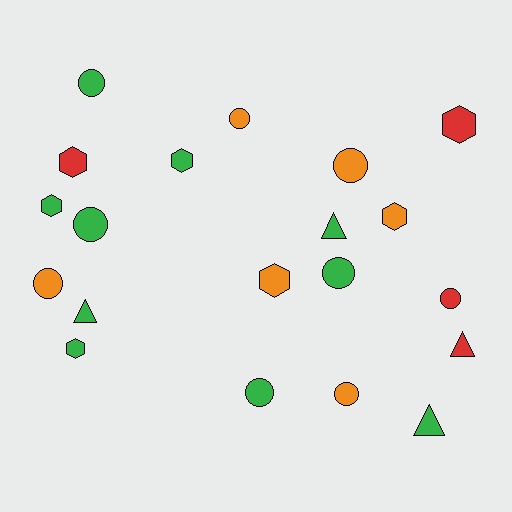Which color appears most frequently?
Green, with 10 objects.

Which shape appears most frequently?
Circle, with 9 objects.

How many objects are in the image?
There are 20 objects.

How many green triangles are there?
There are 3 green triangles.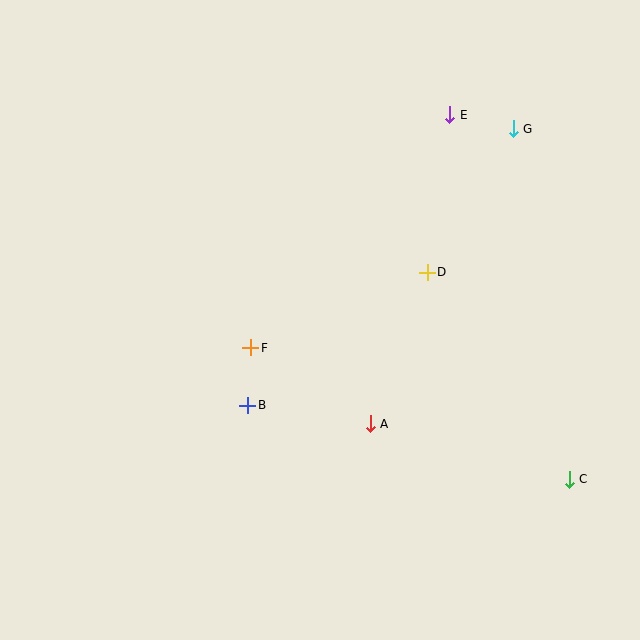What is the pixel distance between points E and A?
The distance between E and A is 319 pixels.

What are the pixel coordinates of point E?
Point E is at (450, 115).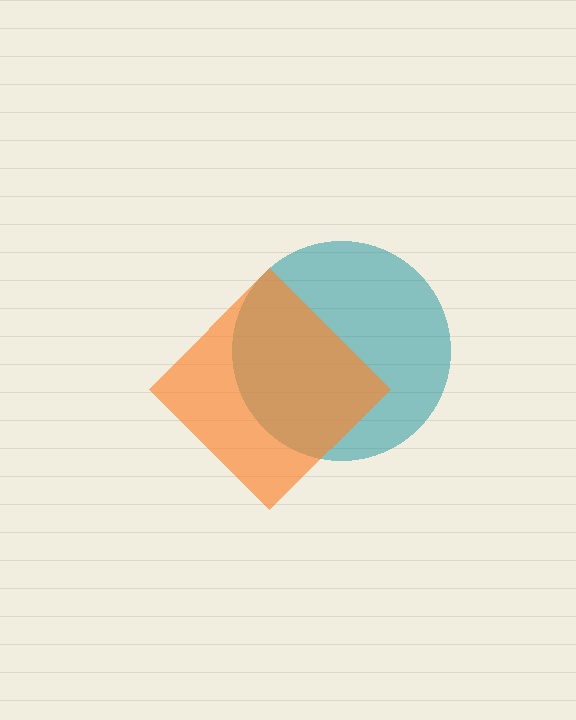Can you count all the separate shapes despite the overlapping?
Yes, there are 2 separate shapes.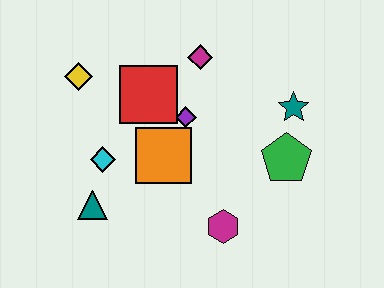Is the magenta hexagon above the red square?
No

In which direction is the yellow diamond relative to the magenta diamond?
The yellow diamond is to the left of the magenta diamond.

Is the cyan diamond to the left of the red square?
Yes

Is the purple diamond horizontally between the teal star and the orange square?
Yes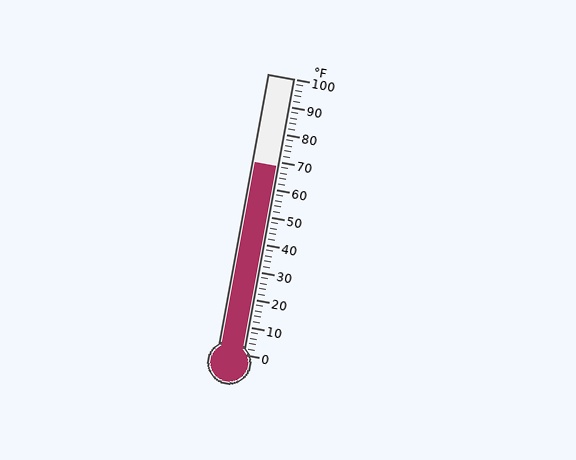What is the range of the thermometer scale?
The thermometer scale ranges from 0°F to 100°F.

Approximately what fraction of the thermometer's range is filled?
The thermometer is filled to approximately 70% of its range.